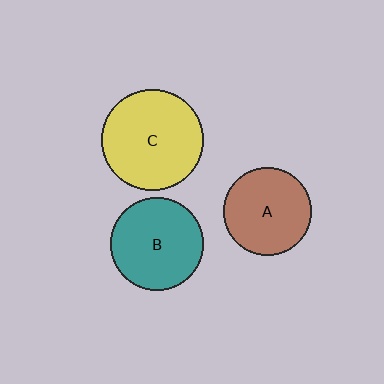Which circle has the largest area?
Circle C (yellow).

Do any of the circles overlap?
No, none of the circles overlap.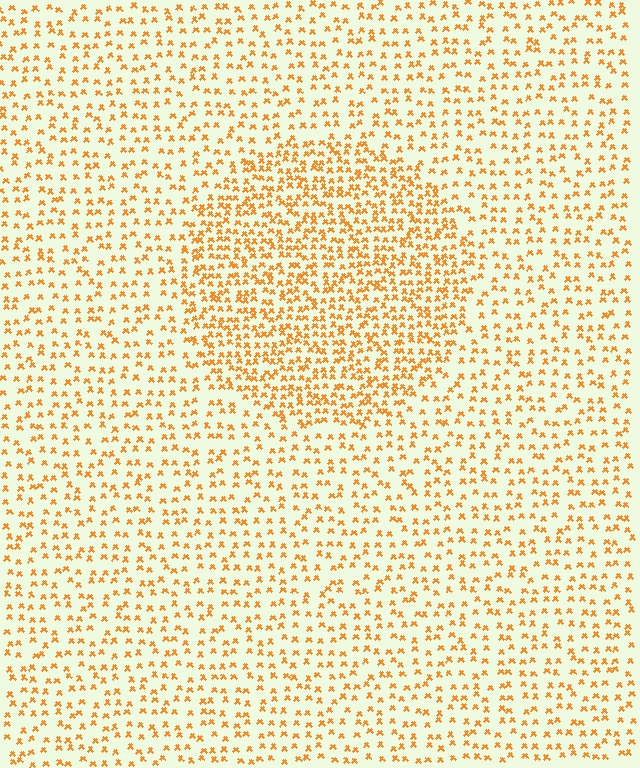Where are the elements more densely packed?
The elements are more densely packed inside the circle boundary.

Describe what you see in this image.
The image contains small orange elements arranged at two different densities. A circle-shaped region is visible where the elements are more densely packed than the surrounding area.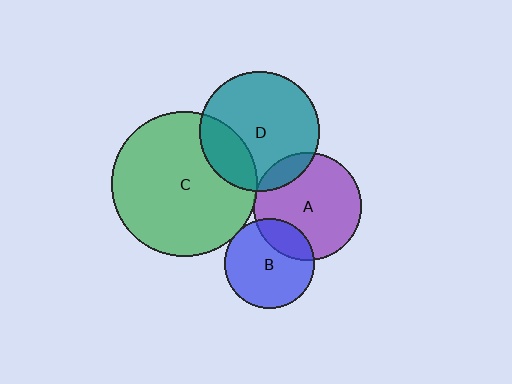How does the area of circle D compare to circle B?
Approximately 1.8 times.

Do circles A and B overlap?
Yes.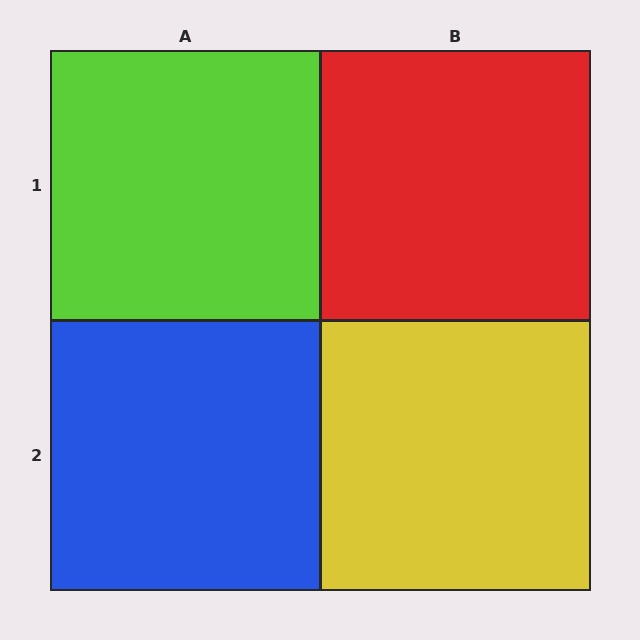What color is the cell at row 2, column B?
Yellow.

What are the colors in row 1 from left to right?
Lime, red.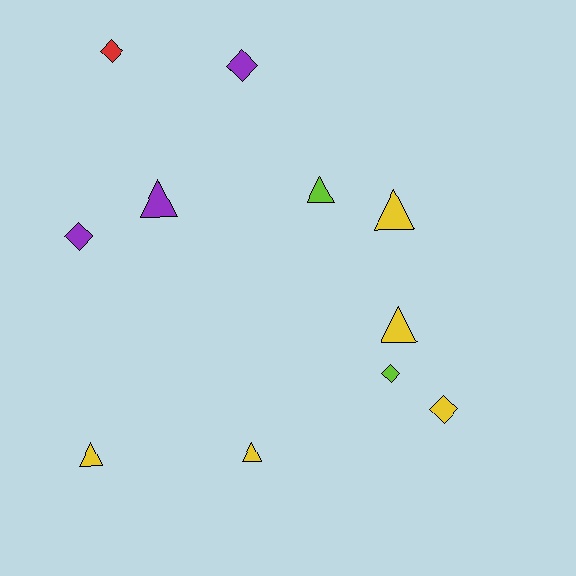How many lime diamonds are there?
There is 1 lime diamond.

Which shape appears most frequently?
Triangle, with 6 objects.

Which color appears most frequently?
Yellow, with 5 objects.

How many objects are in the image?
There are 11 objects.